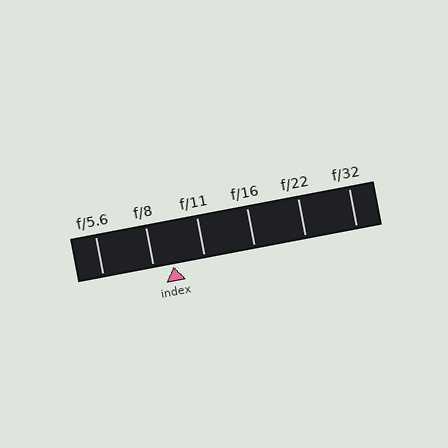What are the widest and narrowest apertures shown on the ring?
The widest aperture shown is f/5.6 and the narrowest is f/32.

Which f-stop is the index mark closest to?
The index mark is closest to f/8.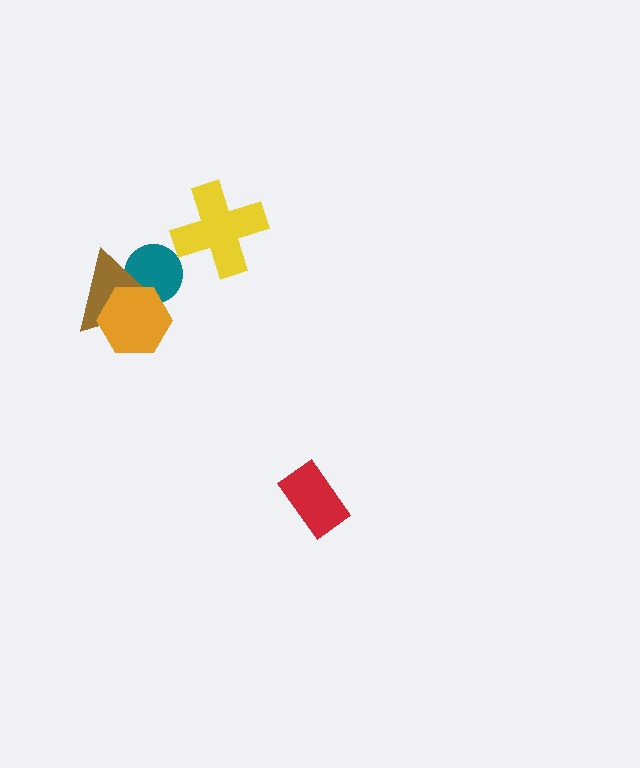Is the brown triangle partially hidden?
Yes, it is partially covered by another shape.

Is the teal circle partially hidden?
Yes, it is partially covered by another shape.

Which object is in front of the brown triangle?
The orange hexagon is in front of the brown triangle.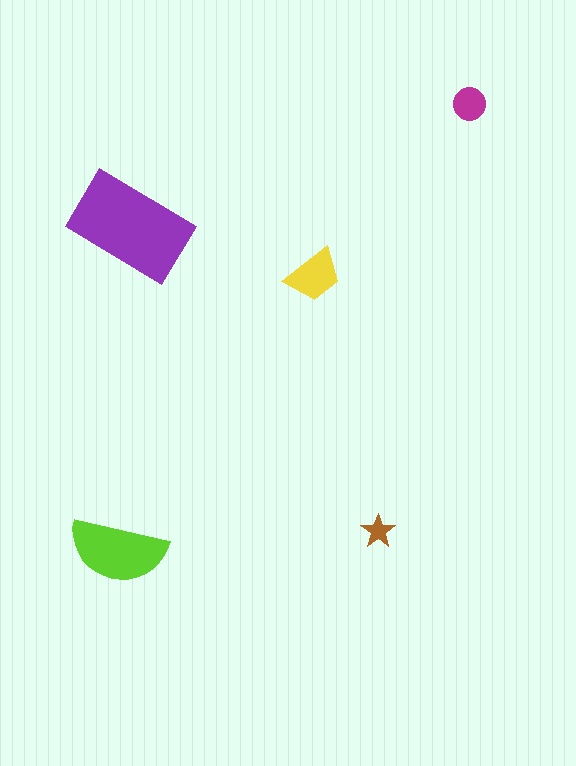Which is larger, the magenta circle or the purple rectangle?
The purple rectangle.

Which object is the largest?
The purple rectangle.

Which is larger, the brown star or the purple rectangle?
The purple rectangle.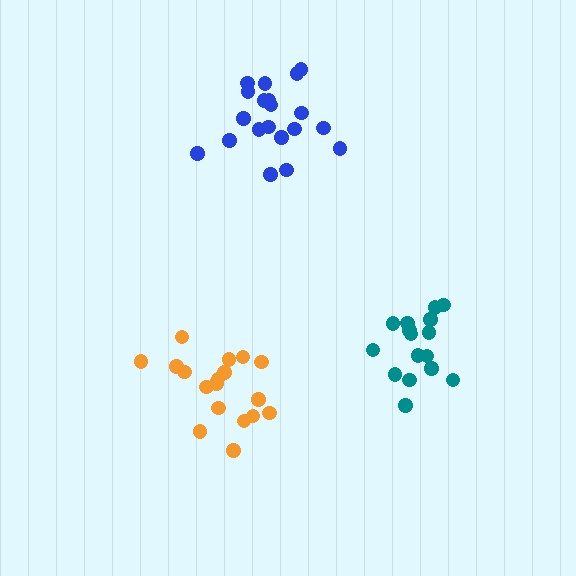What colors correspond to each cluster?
The clusters are colored: orange, blue, teal.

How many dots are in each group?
Group 1: 18 dots, Group 2: 20 dots, Group 3: 16 dots (54 total).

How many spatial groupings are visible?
There are 3 spatial groupings.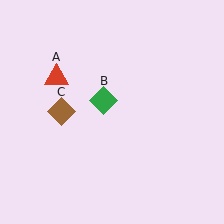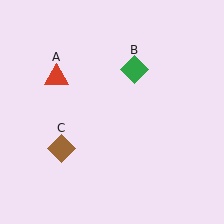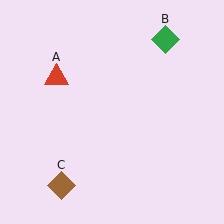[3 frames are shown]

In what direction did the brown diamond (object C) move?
The brown diamond (object C) moved down.